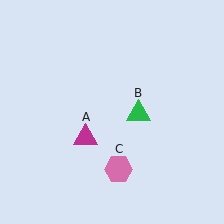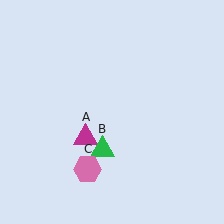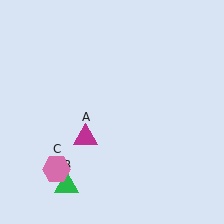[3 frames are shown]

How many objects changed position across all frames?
2 objects changed position: green triangle (object B), pink hexagon (object C).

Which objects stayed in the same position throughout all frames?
Magenta triangle (object A) remained stationary.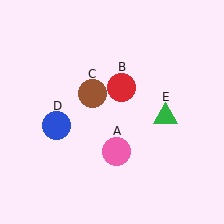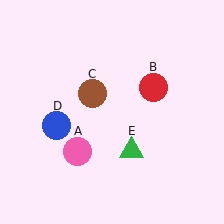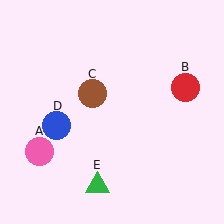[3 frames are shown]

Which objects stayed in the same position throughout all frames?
Brown circle (object C) and blue circle (object D) remained stationary.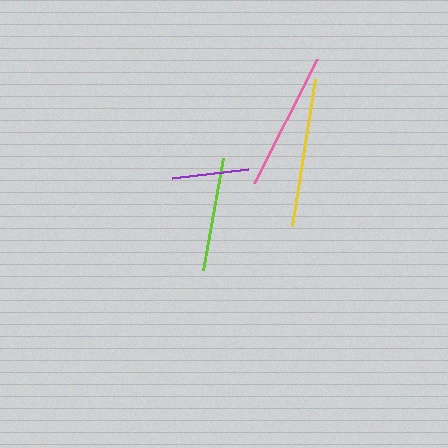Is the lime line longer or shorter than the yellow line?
The yellow line is longer than the lime line.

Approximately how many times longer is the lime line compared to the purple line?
The lime line is approximately 1.5 times the length of the purple line.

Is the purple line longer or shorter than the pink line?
The pink line is longer than the purple line.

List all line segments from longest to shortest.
From longest to shortest: yellow, pink, lime, purple.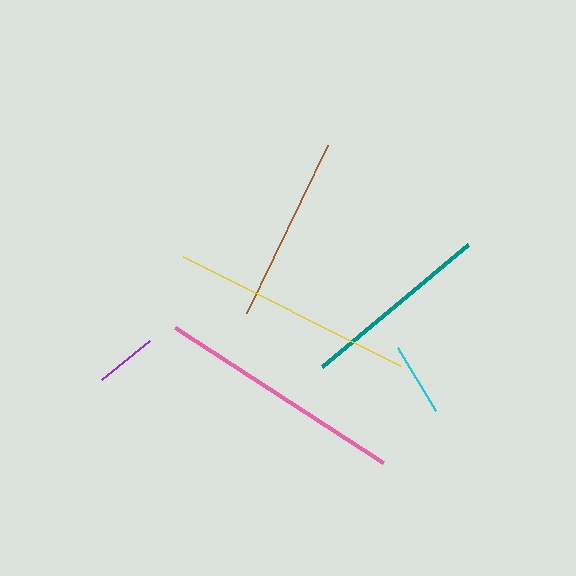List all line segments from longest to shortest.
From longest to shortest: pink, yellow, teal, brown, cyan, purple.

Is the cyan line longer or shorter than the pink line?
The pink line is longer than the cyan line.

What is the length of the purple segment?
The purple segment is approximately 61 pixels long.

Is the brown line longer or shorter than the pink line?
The pink line is longer than the brown line.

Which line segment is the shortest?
The purple line is the shortest at approximately 61 pixels.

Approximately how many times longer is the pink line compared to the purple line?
The pink line is approximately 4.1 times the length of the purple line.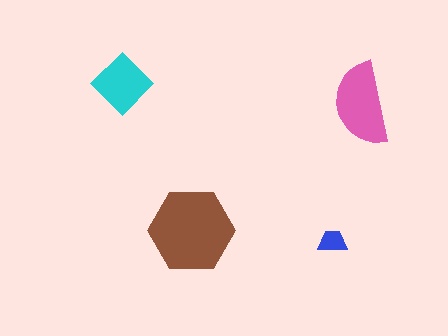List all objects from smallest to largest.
The blue trapezoid, the cyan diamond, the pink semicircle, the brown hexagon.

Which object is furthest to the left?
The cyan diamond is leftmost.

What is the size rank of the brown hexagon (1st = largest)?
1st.